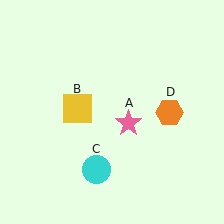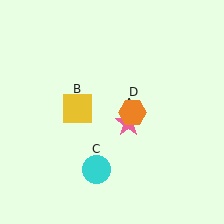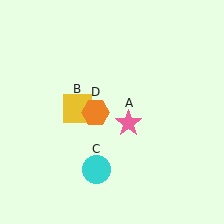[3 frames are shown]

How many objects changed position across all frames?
1 object changed position: orange hexagon (object D).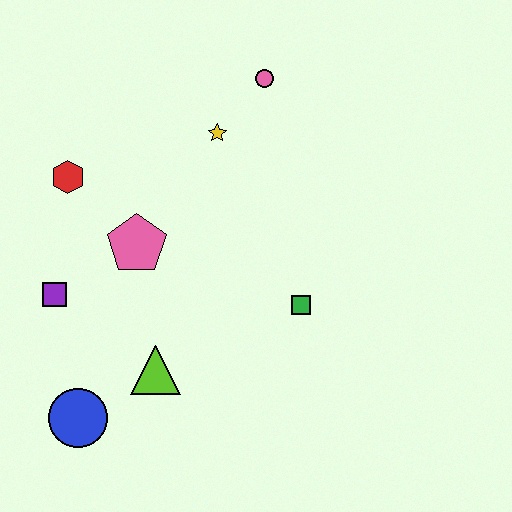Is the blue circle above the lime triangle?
No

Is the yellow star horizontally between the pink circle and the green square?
No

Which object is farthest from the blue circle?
The pink circle is farthest from the blue circle.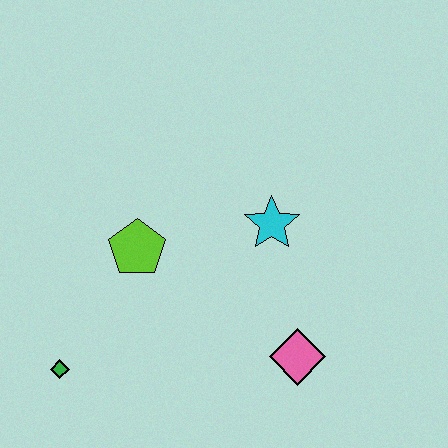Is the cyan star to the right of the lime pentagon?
Yes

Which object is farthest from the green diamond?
The cyan star is farthest from the green diamond.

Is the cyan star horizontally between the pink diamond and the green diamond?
Yes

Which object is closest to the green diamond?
The lime pentagon is closest to the green diamond.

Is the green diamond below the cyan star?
Yes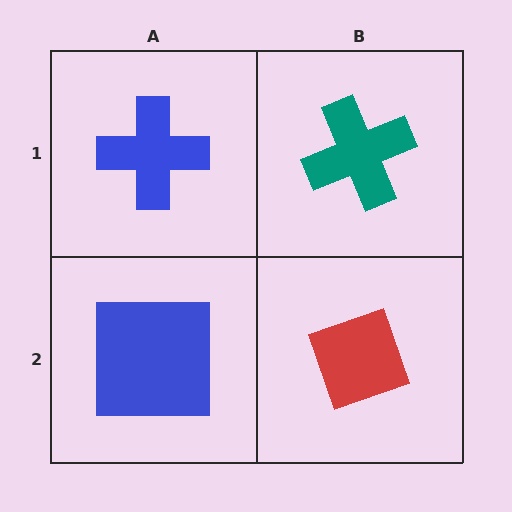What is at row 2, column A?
A blue square.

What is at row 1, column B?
A teal cross.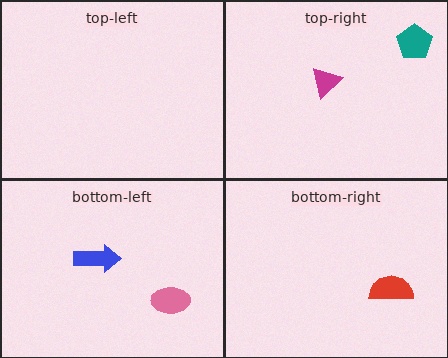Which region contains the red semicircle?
The bottom-right region.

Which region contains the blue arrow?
The bottom-left region.